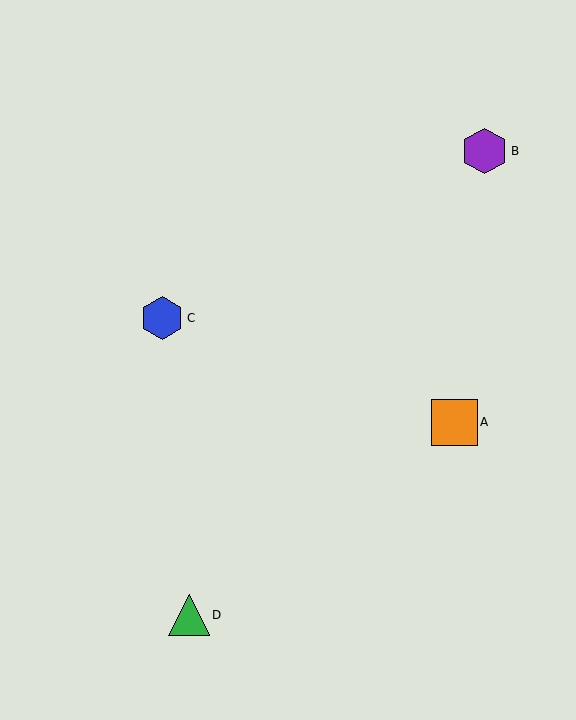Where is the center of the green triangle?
The center of the green triangle is at (189, 615).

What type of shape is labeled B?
Shape B is a purple hexagon.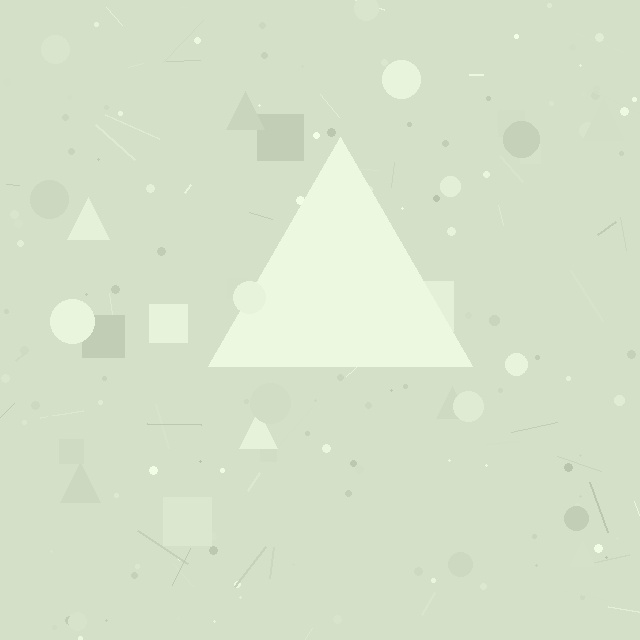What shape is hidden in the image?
A triangle is hidden in the image.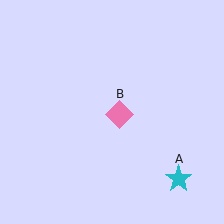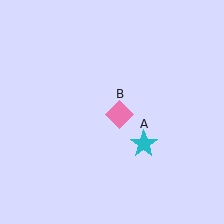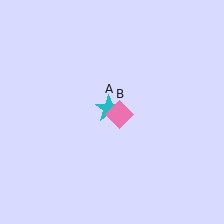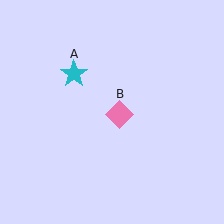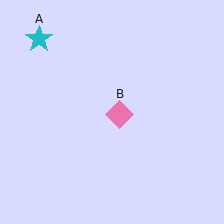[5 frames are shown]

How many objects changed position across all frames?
1 object changed position: cyan star (object A).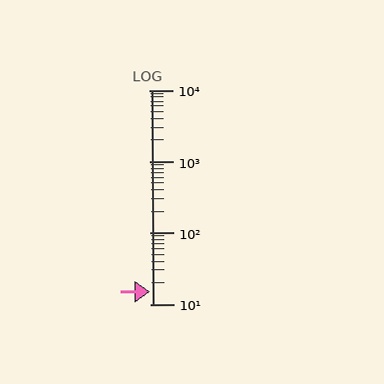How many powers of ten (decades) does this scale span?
The scale spans 3 decades, from 10 to 10000.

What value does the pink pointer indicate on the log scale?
The pointer indicates approximately 15.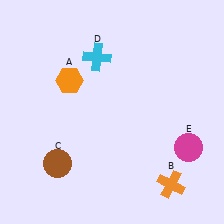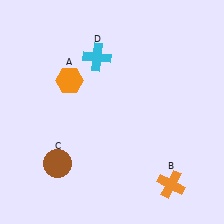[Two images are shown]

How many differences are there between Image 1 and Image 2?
There is 1 difference between the two images.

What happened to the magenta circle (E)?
The magenta circle (E) was removed in Image 2. It was in the bottom-right area of Image 1.